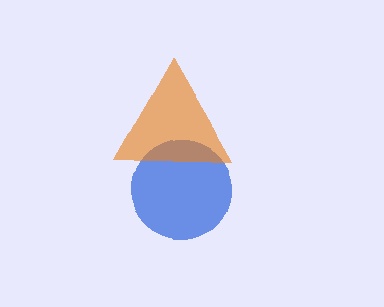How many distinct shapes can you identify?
There are 2 distinct shapes: a blue circle, an orange triangle.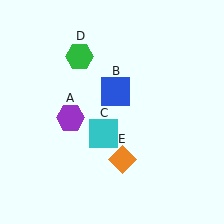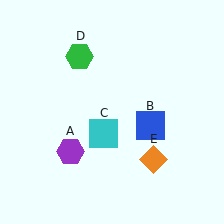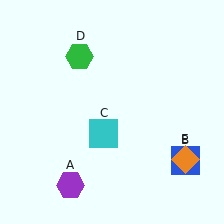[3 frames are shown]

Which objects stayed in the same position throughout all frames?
Cyan square (object C) and green hexagon (object D) remained stationary.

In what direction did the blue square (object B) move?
The blue square (object B) moved down and to the right.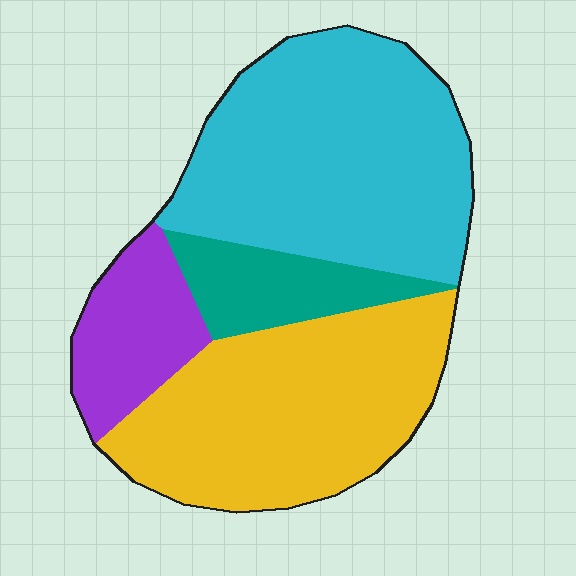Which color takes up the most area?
Cyan, at roughly 40%.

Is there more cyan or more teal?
Cyan.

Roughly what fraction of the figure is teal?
Teal covers 11% of the figure.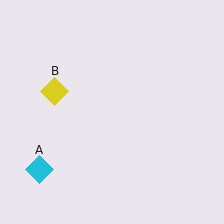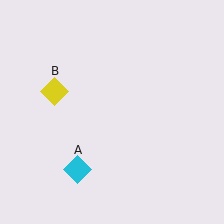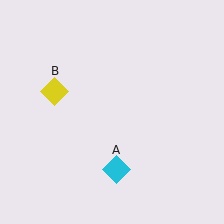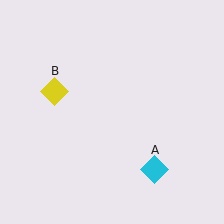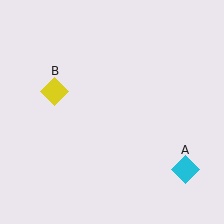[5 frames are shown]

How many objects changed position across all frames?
1 object changed position: cyan diamond (object A).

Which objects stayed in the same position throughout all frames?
Yellow diamond (object B) remained stationary.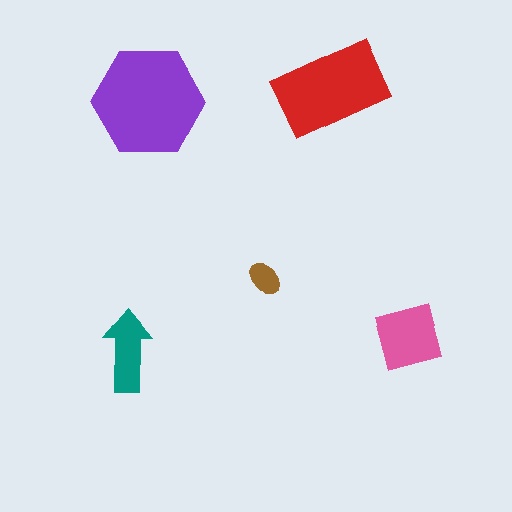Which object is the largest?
The purple hexagon.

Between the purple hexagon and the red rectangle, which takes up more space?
The purple hexagon.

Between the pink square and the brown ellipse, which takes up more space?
The pink square.